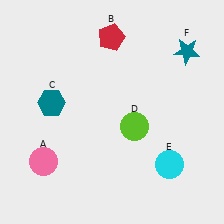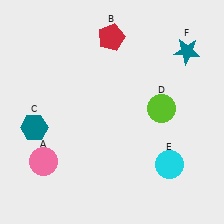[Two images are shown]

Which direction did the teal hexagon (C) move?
The teal hexagon (C) moved down.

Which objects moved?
The objects that moved are: the teal hexagon (C), the lime circle (D).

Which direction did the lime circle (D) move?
The lime circle (D) moved right.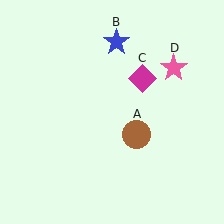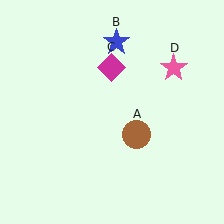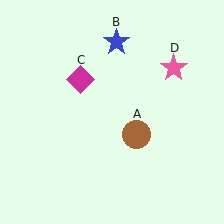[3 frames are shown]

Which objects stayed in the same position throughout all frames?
Brown circle (object A) and blue star (object B) and pink star (object D) remained stationary.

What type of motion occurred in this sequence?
The magenta diamond (object C) rotated counterclockwise around the center of the scene.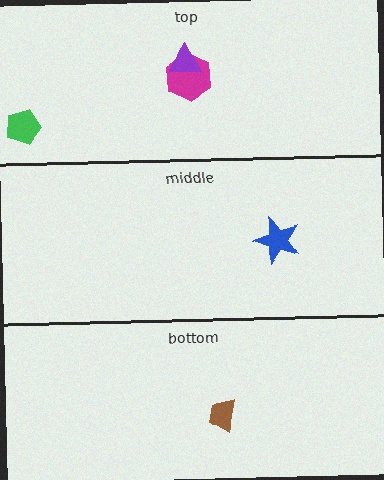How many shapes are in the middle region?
1.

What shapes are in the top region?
The magenta hexagon, the purple triangle, the green pentagon.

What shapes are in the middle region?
The blue star.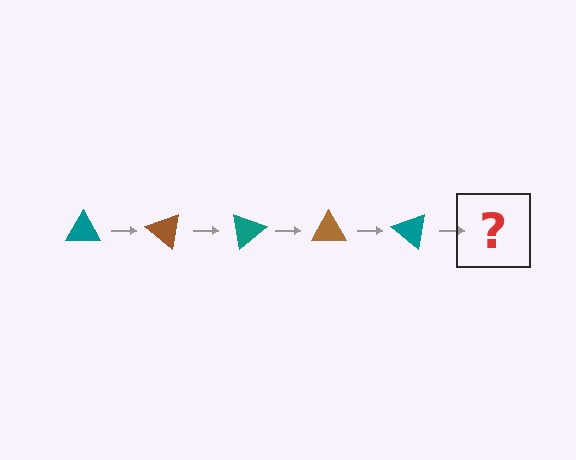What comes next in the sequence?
The next element should be a brown triangle, rotated 200 degrees from the start.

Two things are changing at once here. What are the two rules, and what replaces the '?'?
The two rules are that it rotates 40 degrees each step and the color cycles through teal and brown. The '?' should be a brown triangle, rotated 200 degrees from the start.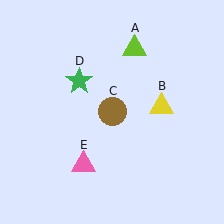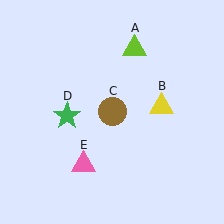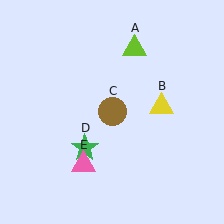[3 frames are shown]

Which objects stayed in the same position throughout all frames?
Lime triangle (object A) and yellow triangle (object B) and brown circle (object C) and pink triangle (object E) remained stationary.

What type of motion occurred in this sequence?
The green star (object D) rotated counterclockwise around the center of the scene.